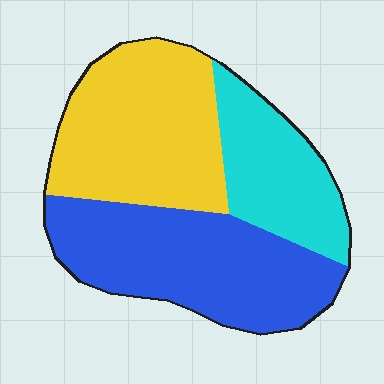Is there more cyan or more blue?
Blue.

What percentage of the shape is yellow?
Yellow takes up about three eighths (3/8) of the shape.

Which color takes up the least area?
Cyan, at roughly 25%.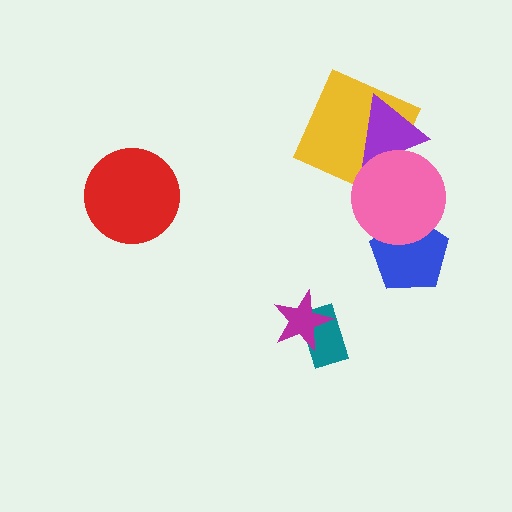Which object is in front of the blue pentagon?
The pink circle is in front of the blue pentagon.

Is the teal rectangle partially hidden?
Yes, it is partially covered by another shape.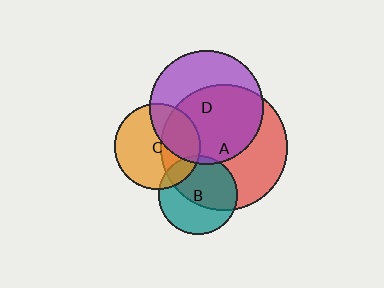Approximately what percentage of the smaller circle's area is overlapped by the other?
Approximately 35%.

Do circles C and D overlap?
Yes.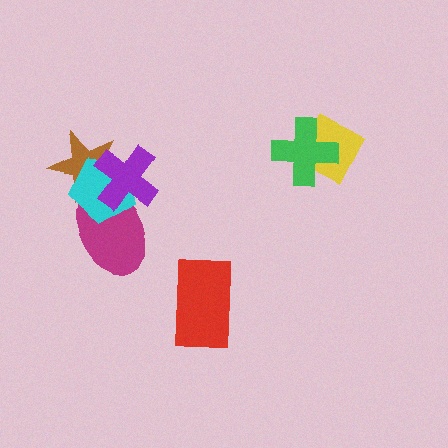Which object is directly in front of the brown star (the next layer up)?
The magenta ellipse is directly in front of the brown star.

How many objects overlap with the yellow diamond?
1 object overlaps with the yellow diamond.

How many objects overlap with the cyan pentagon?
3 objects overlap with the cyan pentagon.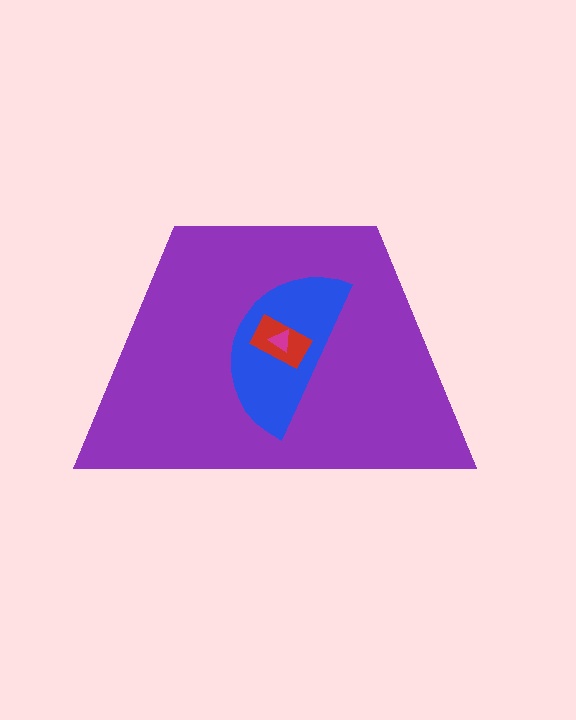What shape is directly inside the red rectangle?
The magenta triangle.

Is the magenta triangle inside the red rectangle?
Yes.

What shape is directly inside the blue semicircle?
The red rectangle.